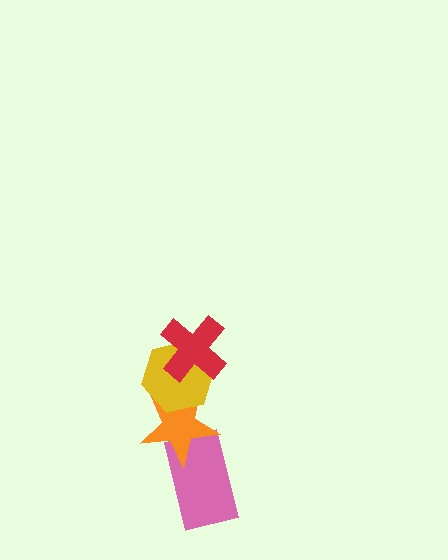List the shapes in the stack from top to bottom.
From top to bottom: the red cross, the yellow hexagon, the orange star, the pink rectangle.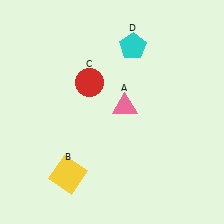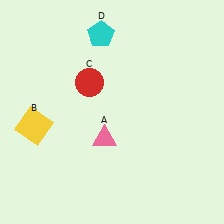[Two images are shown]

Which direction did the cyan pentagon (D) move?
The cyan pentagon (D) moved left.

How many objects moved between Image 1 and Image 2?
3 objects moved between the two images.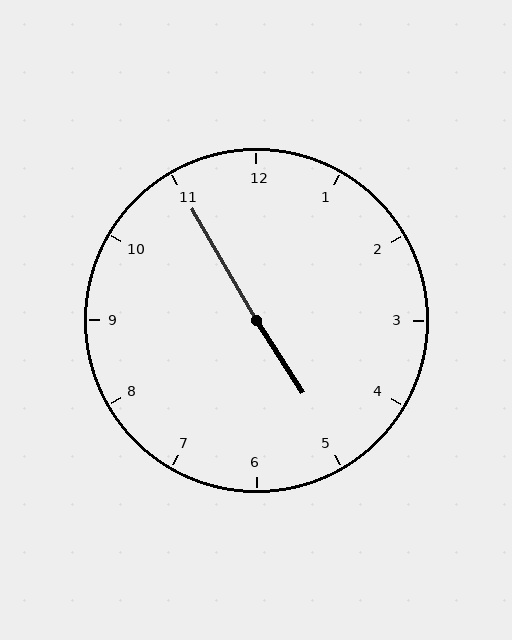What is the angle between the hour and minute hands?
Approximately 178 degrees.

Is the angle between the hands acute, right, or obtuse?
It is obtuse.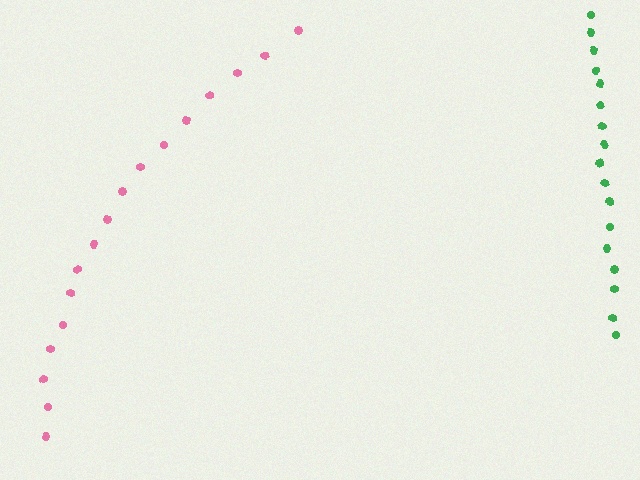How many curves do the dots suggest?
There are 2 distinct paths.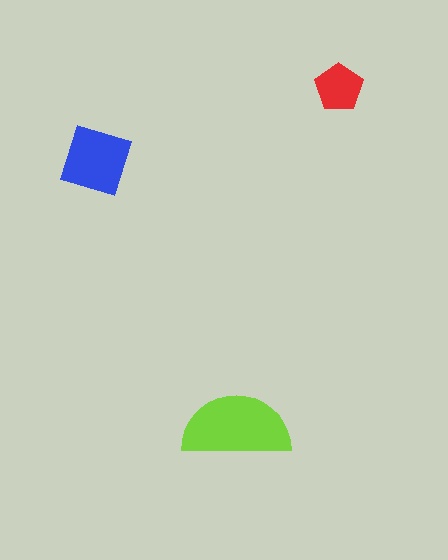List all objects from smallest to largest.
The red pentagon, the blue square, the lime semicircle.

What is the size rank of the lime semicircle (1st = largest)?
1st.